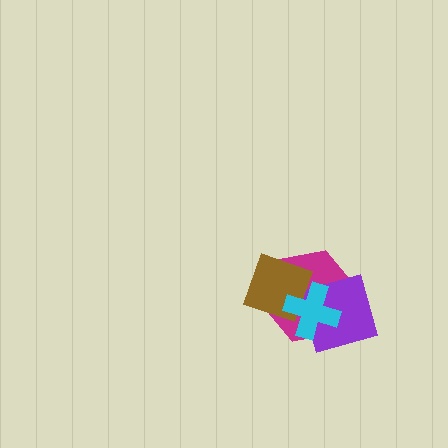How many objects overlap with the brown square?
2 objects overlap with the brown square.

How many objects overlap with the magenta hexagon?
3 objects overlap with the magenta hexagon.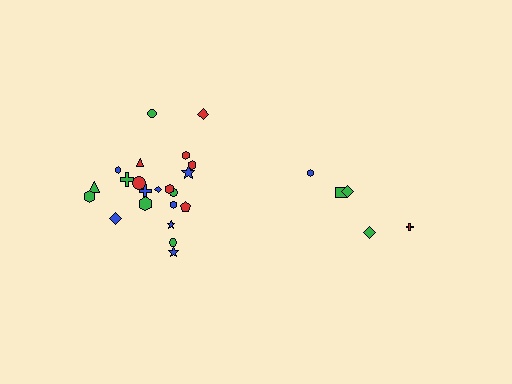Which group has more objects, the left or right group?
The left group.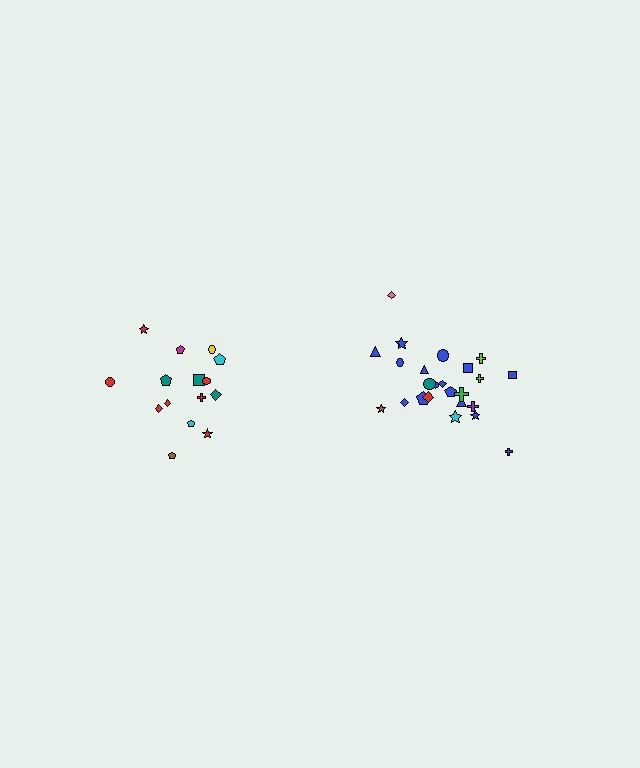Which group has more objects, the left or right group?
The right group.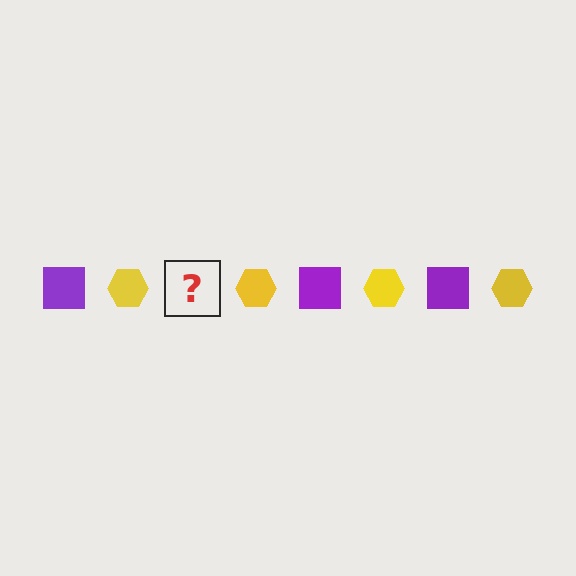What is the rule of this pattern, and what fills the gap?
The rule is that the pattern alternates between purple square and yellow hexagon. The gap should be filled with a purple square.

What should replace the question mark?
The question mark should be replaced with a purple square.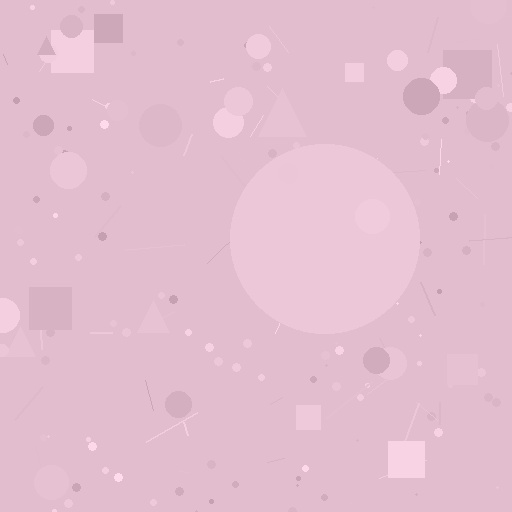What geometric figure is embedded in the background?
A circle is embedded in the background.